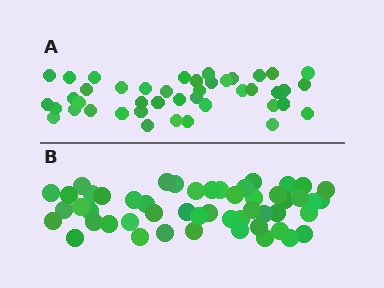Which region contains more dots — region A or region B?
Region B (the bottom region) has more dots.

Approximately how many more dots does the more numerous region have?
Region B has roughly 8 or so more dots than region A.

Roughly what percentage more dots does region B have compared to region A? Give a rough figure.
About 20% more.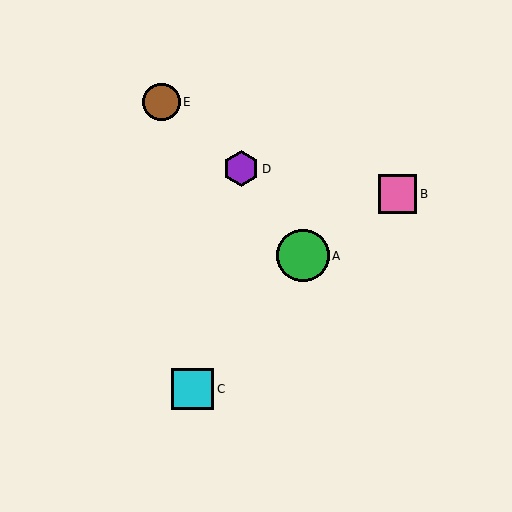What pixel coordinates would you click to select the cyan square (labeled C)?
Click at (193, 389) to select the cyan square C.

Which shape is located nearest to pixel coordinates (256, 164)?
The purple hexagon (labeled D) at (241, 169) is nearest to that location.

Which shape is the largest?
The green circle (labeled A) is the largest.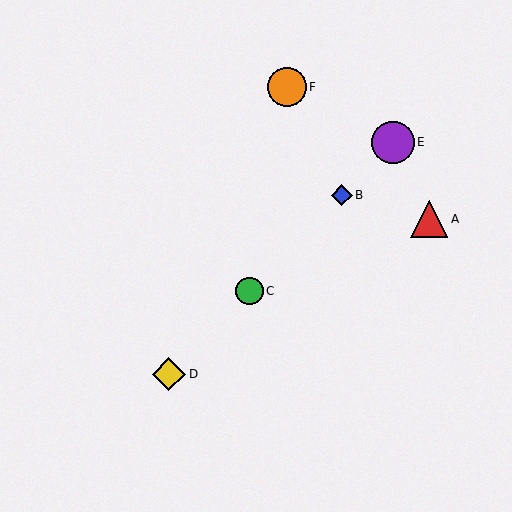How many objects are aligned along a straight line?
4 objects (B, C, D, E) are aligned along a straight line.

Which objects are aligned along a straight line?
Objects B, C, D, E are aligned along a straight line.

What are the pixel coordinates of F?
Object F is at (287, 87).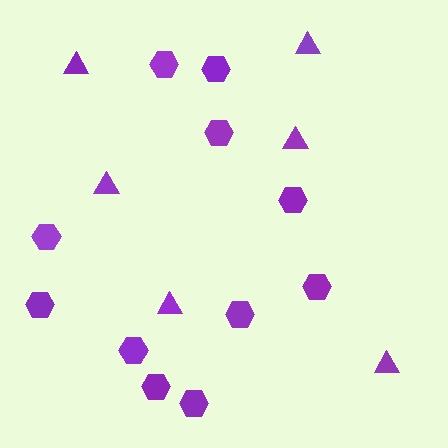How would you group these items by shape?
There are 2 groups: one group of triangles (6) and one group of hexagons (11).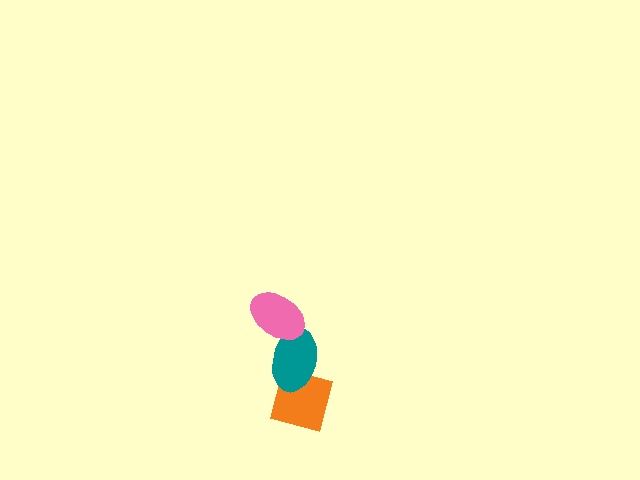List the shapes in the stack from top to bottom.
From top to bottom: the pink ellipse, the teal ellipse, the orange square.